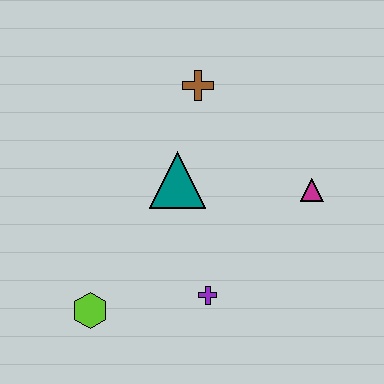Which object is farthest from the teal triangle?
The lime hexagon is farthest from the teal triangle.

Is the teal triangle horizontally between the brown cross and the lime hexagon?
Yes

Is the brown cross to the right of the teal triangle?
Yes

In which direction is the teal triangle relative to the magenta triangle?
The teal triangle is to the left of the magenta triangle.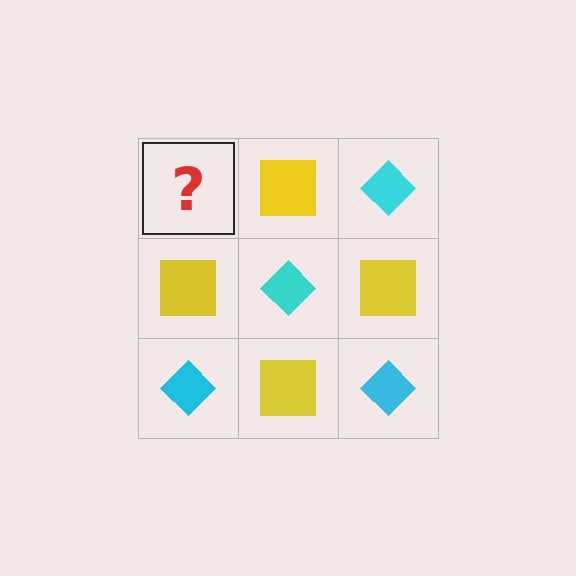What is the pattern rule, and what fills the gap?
The rule is that it alternates cyan diamond and yellow square in a checkerboard pattern. The gap should be filled with a cyan diamond.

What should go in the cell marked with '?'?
The missing cell should contain a cyan diamond.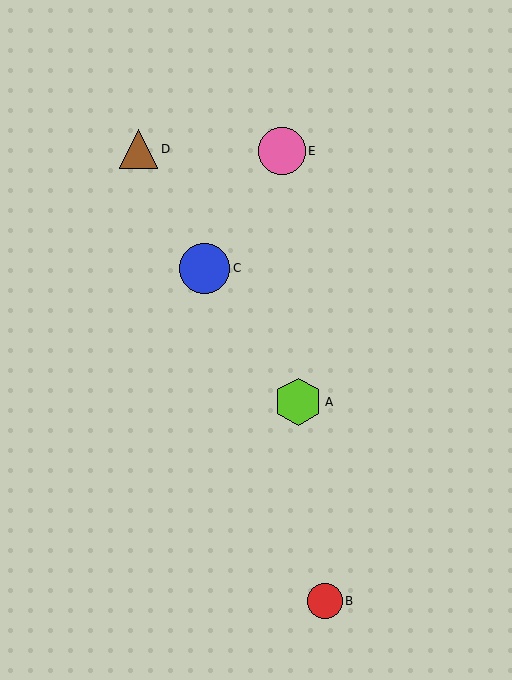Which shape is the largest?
The blue circle (labeled C) is the largest.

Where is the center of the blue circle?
The center of the blue circle is at (205, 268).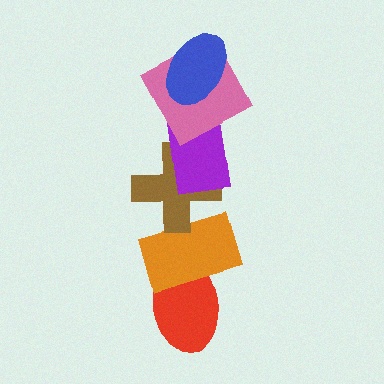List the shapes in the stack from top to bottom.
From top to bottom: the blue ellipse, the pink square, the purple rectangle, the brown cross, the orange rectangle, the red ellipse.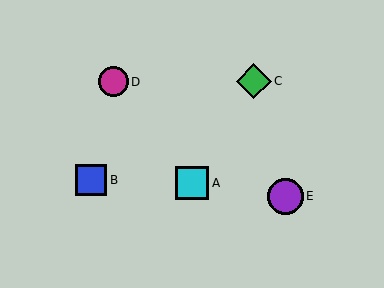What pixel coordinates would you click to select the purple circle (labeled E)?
Click at (285, 196) to select the purple circle E.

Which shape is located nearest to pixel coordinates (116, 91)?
The magenta circle (labeled D) at (113, 82) is nearest to that location.